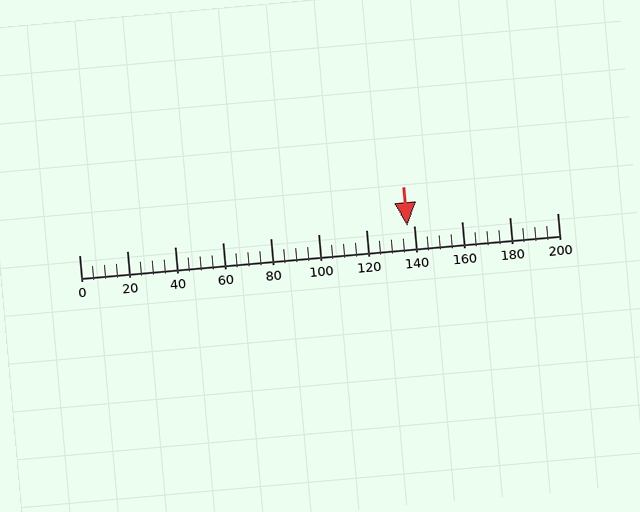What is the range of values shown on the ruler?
The ruler shows values from 0 to 200.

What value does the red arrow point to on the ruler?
The red arrow points to approximately 137.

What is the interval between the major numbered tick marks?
The major tick marks are spaced 20 units apart.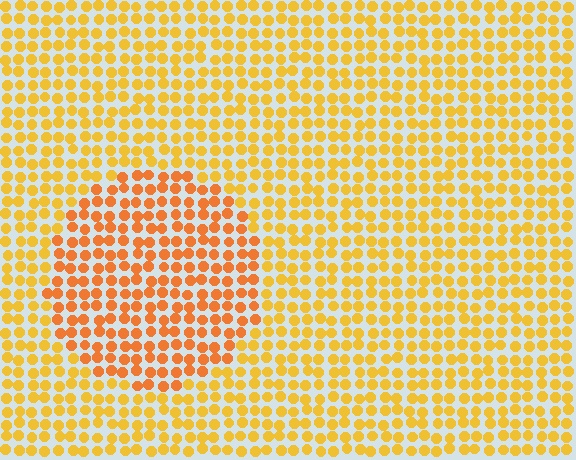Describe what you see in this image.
The image is filled with small yellow elements in a uniform arrangement. A circle-shaped region is visible where the elements are tinted to a slightly different hue, forming a subtle color boundary.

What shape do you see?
I see a circle.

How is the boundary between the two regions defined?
The boundary is defined purely by a slight shift in hue (about 23 degrees). Spacing, size, and orientation are identical on both sides.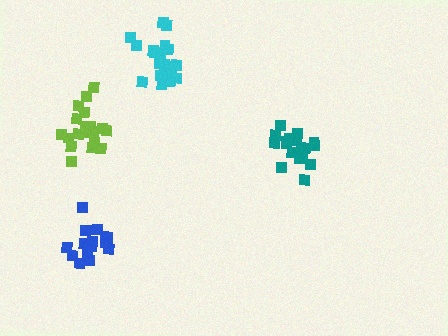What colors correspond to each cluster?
The clusters are colored: teal, cyan, lime, blue.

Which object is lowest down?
The blue cluster is bottommost.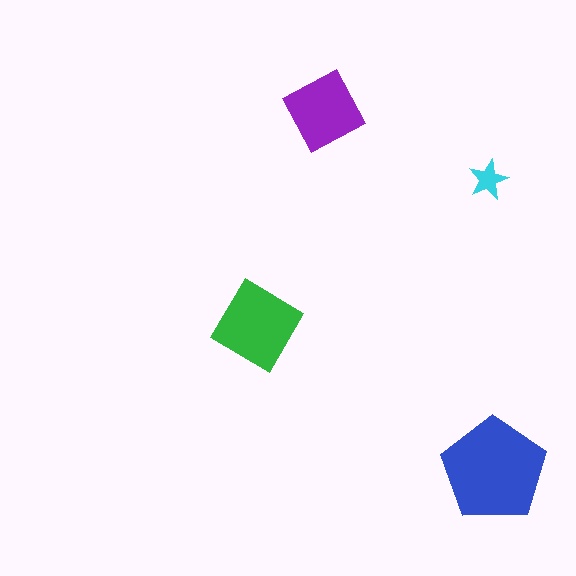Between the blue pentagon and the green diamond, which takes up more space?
The blue pentagon.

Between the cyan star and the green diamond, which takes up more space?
The green diamond.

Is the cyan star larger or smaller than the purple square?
Smaller.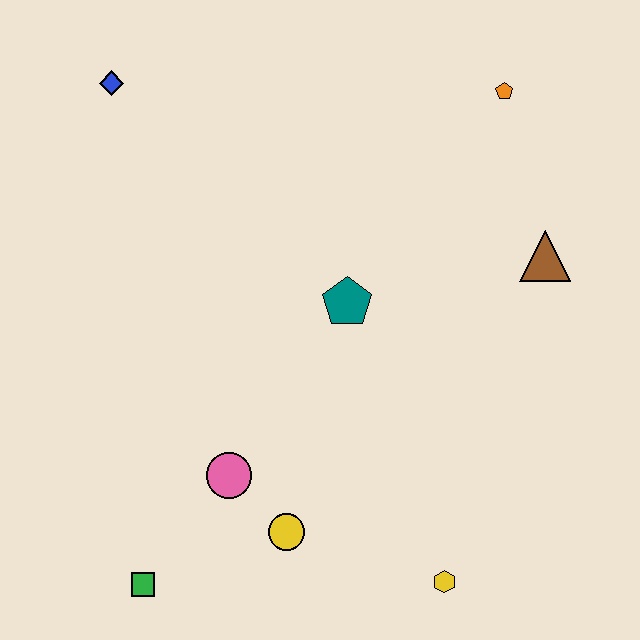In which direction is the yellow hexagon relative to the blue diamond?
The yellow hexagon is below the blue diamond.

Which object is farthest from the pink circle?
The orange pentagon is farthest from the pink circle.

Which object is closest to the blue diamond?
The teal pentagon is closest to the blue diamond.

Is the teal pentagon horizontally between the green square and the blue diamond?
No